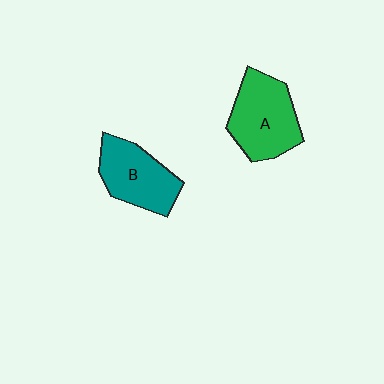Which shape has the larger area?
Shape A (green).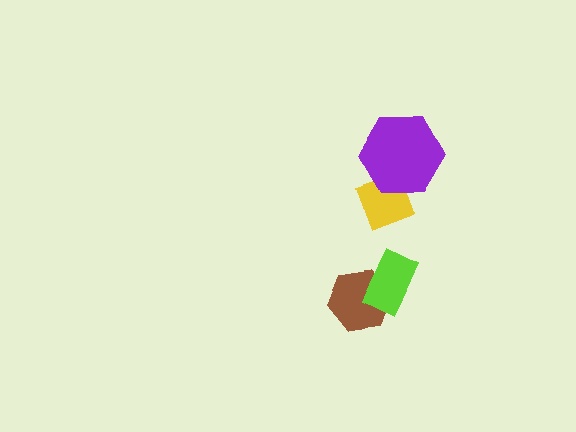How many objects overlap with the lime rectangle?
1 object overlaps with the lime rectangle.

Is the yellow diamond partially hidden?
Yes, it is partially covered by another shape.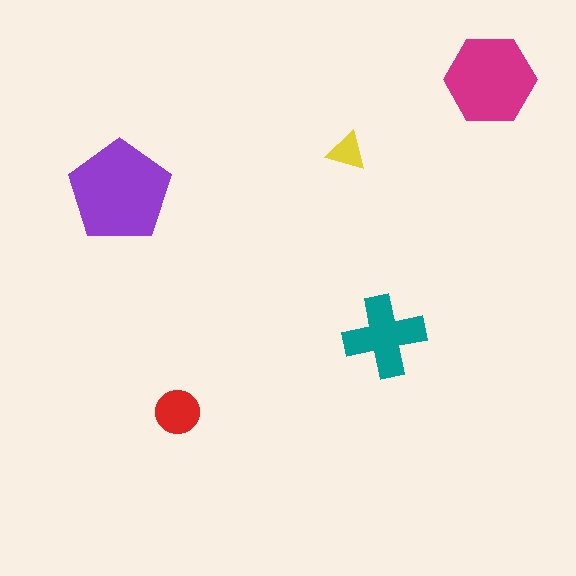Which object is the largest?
The purple pentagon.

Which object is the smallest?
The yellow triangle.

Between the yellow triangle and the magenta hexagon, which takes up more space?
The magenta hexagon.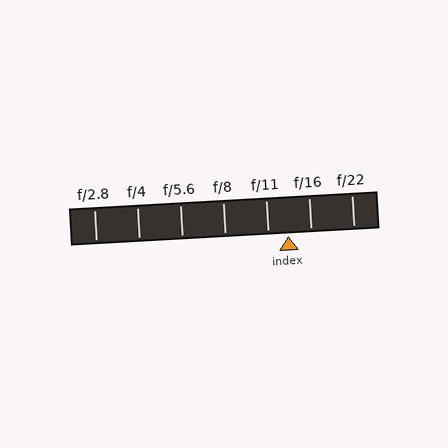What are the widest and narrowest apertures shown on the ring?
The widest aperture shown is f/2.8 and the narrowest is f/22.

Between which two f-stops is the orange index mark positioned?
The index mark is between f/11 and f/16.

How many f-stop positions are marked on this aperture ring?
There are 7 f-stop positions marked.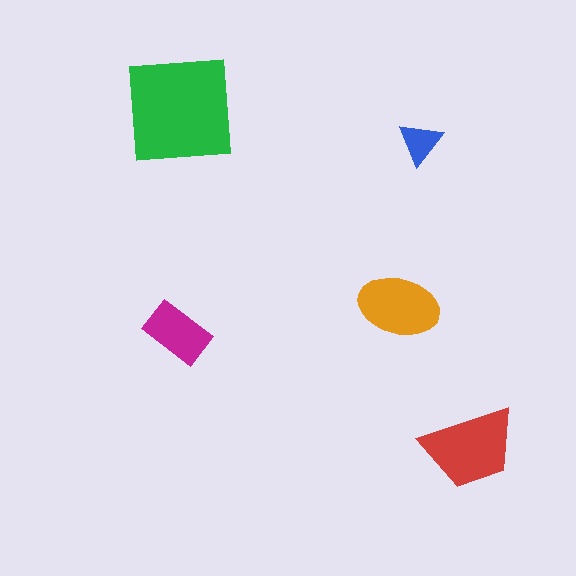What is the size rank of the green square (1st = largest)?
1st.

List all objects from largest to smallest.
The green square, the red trapezoid, the orange ellipse, the magenta rectangle, the blue triangle.